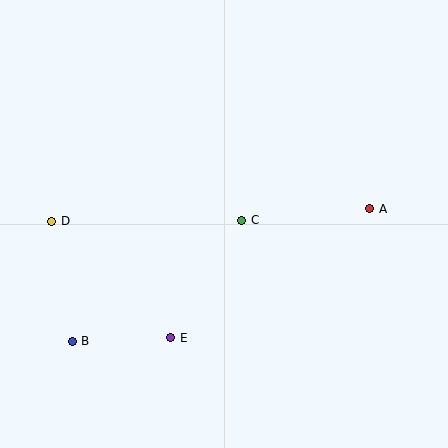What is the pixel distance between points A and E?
The distance between A and E is 237 pixels.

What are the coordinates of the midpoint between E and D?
The midpoint between E and D is at (111, 280).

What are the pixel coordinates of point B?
Point B is at (72, 341).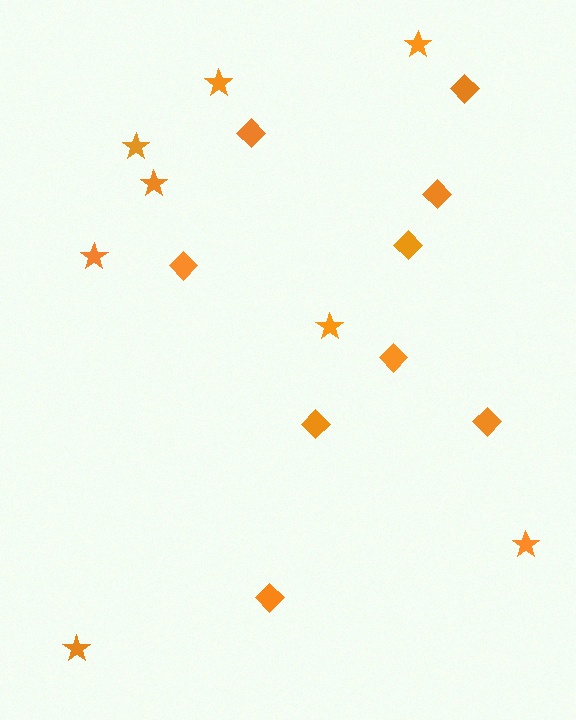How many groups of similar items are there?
There are 2 groups: one group of diamonds (9) and one group of stars (8).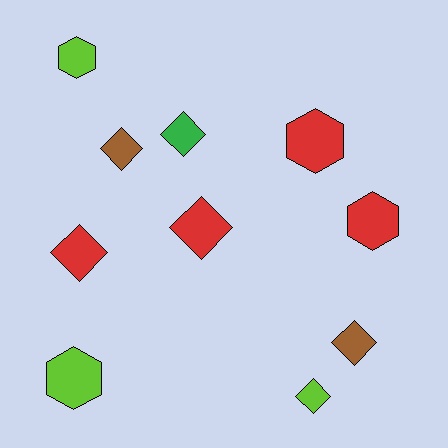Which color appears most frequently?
Red, with 4 objects.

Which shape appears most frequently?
Diamond, with 6 objects.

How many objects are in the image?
There are 10 objects.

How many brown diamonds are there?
There are 2 brown diamonds.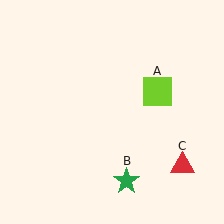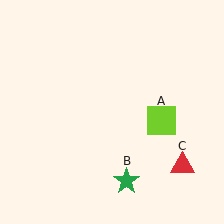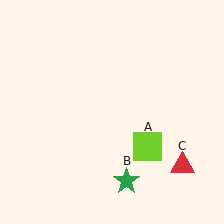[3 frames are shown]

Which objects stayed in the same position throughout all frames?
Green star (object B) and red triangle (object C) remained stationary.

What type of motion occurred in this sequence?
The lime square (object A) rotated clockwise around the center of the scene.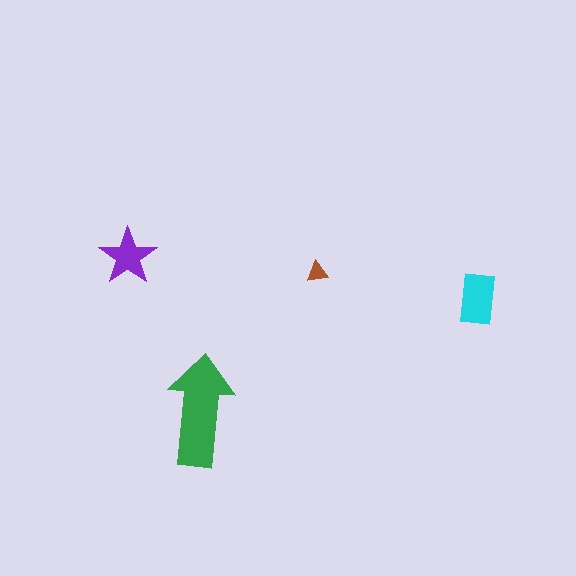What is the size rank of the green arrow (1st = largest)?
1st.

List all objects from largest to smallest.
The green arrow, the cyan rectangle, the purple star, the brown triangle.